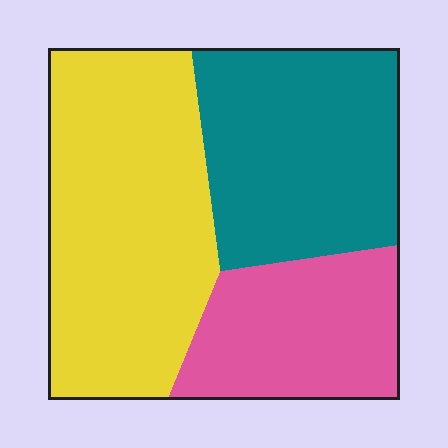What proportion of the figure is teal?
Teal covers roughly 35% of the figure.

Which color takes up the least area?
Pink, at roughly 25%.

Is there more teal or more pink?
Teal.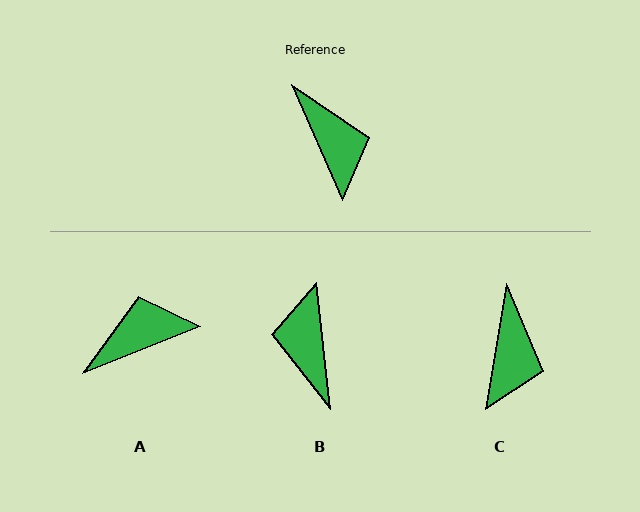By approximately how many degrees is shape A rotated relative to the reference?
Approximately 88 degrees counter-clockwise.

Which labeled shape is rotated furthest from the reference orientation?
B, about 162 degrees away.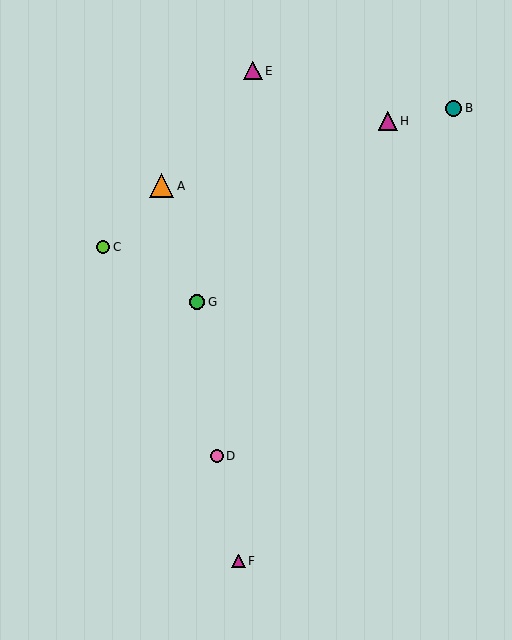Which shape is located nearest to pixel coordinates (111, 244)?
The lime circle (labeled C) at (103, 247) is nearest to that location.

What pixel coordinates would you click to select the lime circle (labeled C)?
Click at (103, 247) to select the lime circle C.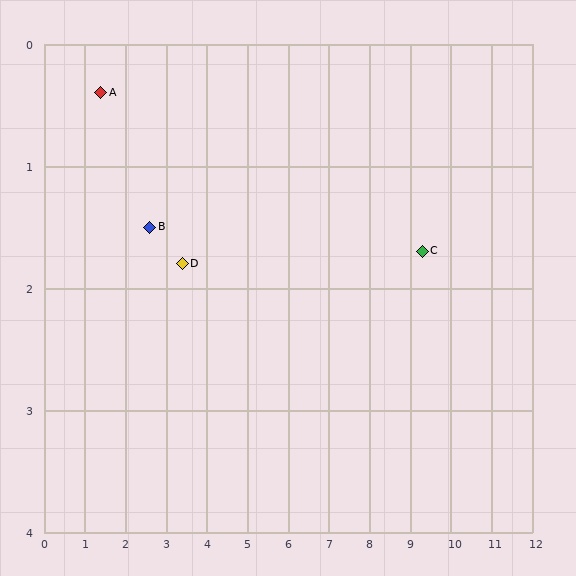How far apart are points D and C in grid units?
Points D and C are about 5.9 grid units apart.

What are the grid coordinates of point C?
Point C is at approximately (9.3, 1.7).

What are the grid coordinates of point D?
Point D is at approximately (3.4, 1.8).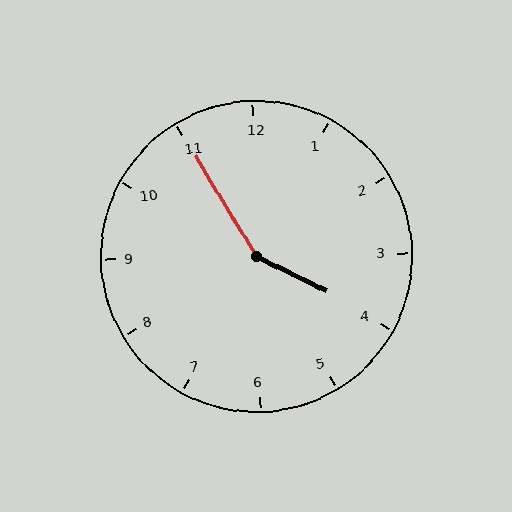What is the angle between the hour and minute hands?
Approximately 148 degrees.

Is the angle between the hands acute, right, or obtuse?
It is obtuse.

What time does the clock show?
3:55.